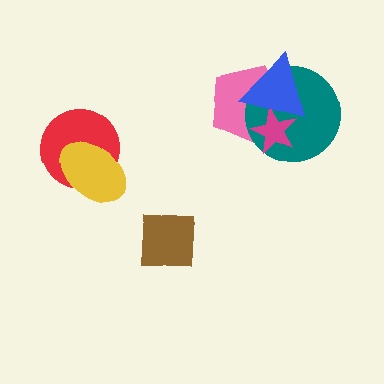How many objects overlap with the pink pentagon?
3 objects overlap with the pink pentagon.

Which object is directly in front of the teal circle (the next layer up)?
The magenta star is directly in front of the teal circle.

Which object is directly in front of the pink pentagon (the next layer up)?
The teal circle is directly in front of the pink pentagon.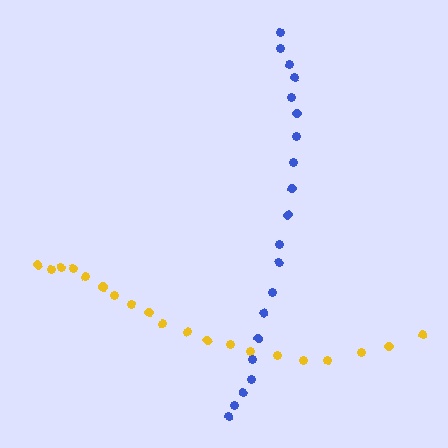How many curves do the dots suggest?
There are 2 distinct paths.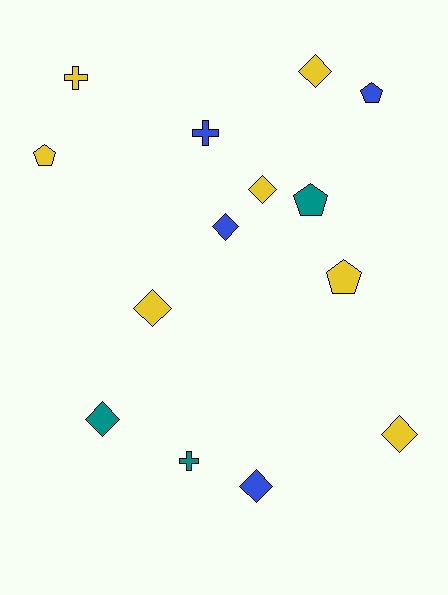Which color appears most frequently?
Yellow, with 7 objects.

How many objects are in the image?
There are 14 objects.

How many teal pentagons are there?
There is 1 teal pentagon.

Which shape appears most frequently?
Diamond, with 7 objects.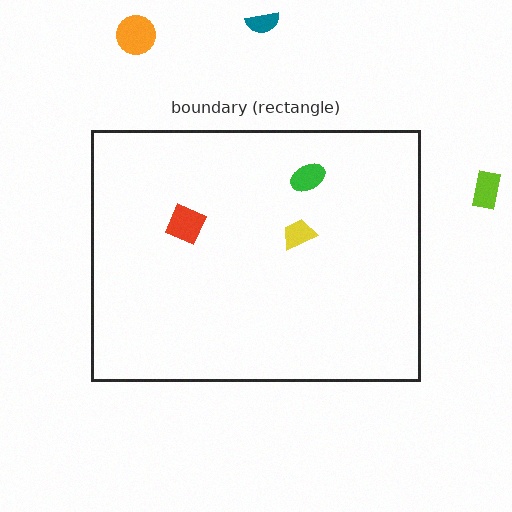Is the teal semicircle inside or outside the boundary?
Outside.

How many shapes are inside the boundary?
3 inside, 3 outside.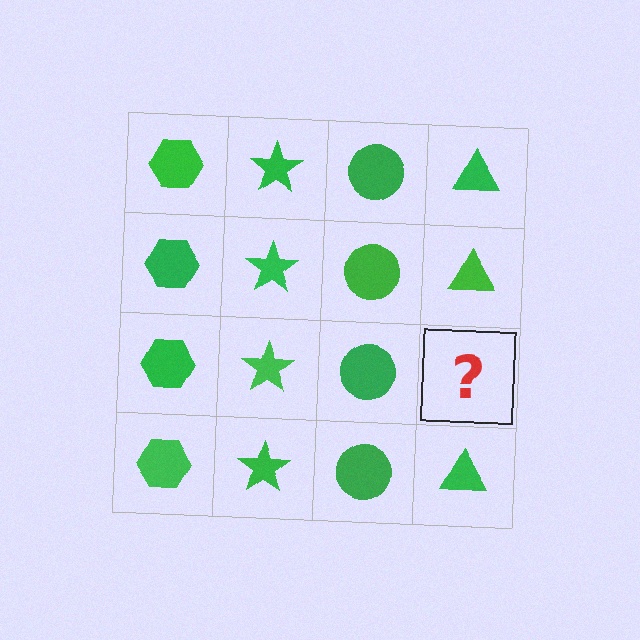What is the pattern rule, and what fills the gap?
The rule is that each column has a consistent shape. The gap should be filled with a green triangle.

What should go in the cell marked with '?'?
The missing cell should contain a green triangle.